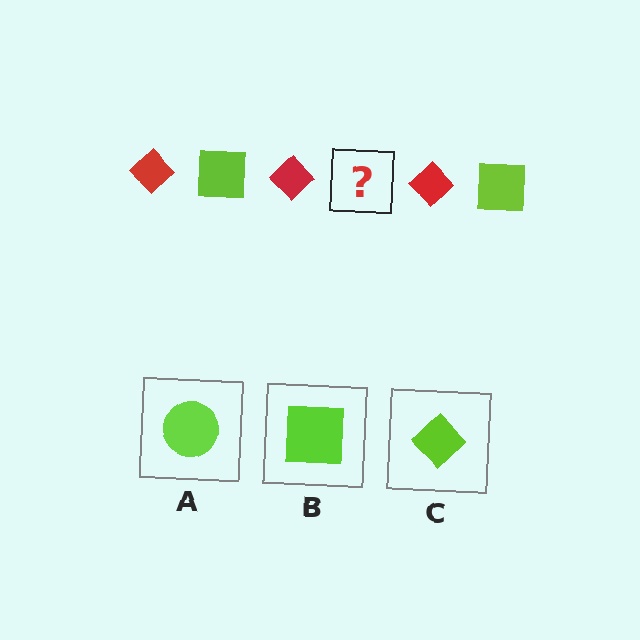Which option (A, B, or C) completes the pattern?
B.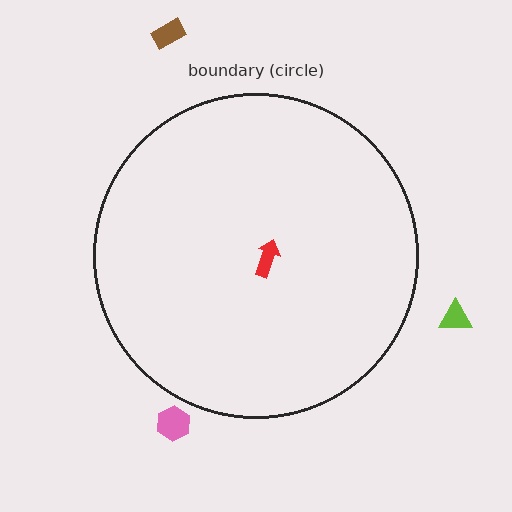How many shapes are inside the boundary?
1 inside, 3 outside.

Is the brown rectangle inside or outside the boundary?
Outside.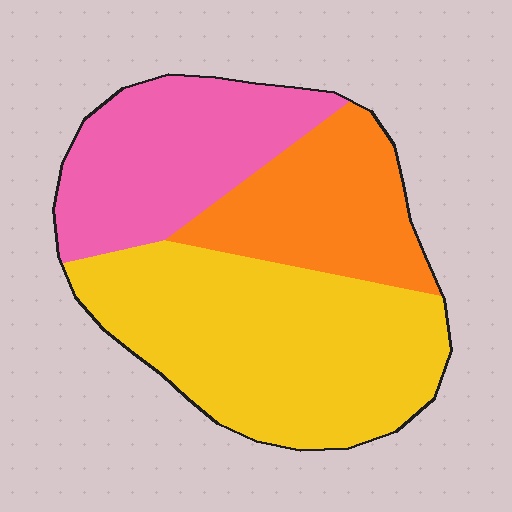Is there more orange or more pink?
Pink.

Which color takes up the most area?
Yellow, at roughly 50%.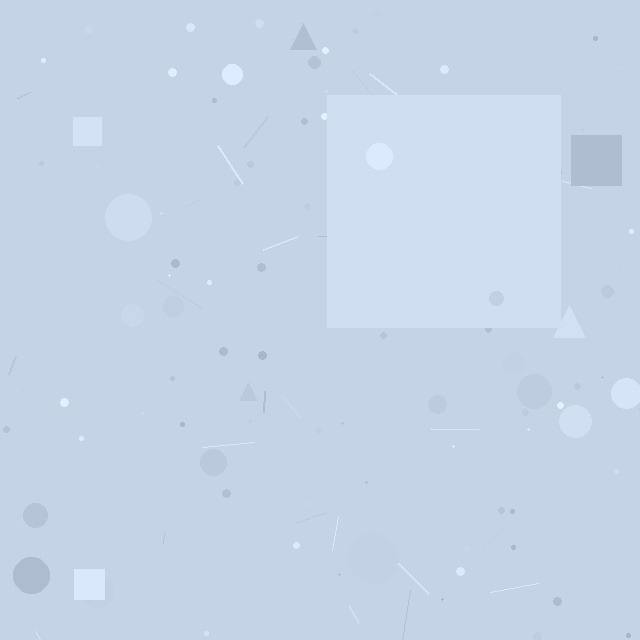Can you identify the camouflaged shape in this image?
The camouflaged shape is a square.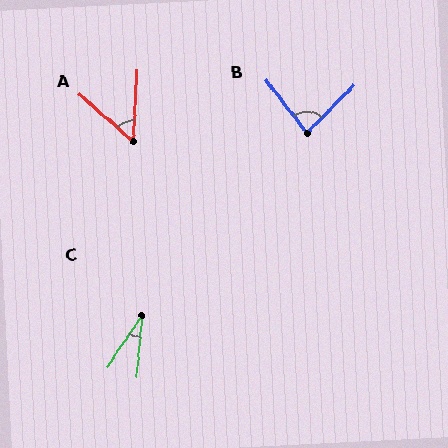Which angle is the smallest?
C, at approximately 29 degrees.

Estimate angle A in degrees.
Approximately 51 degrees.